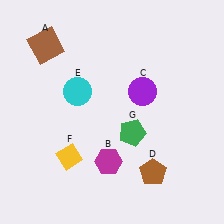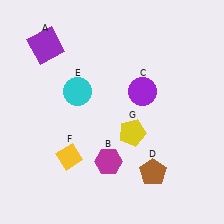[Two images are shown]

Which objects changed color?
A changed from brown to purple. G changed from green to yellow.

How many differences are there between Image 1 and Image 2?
There are 2 differences between the two images.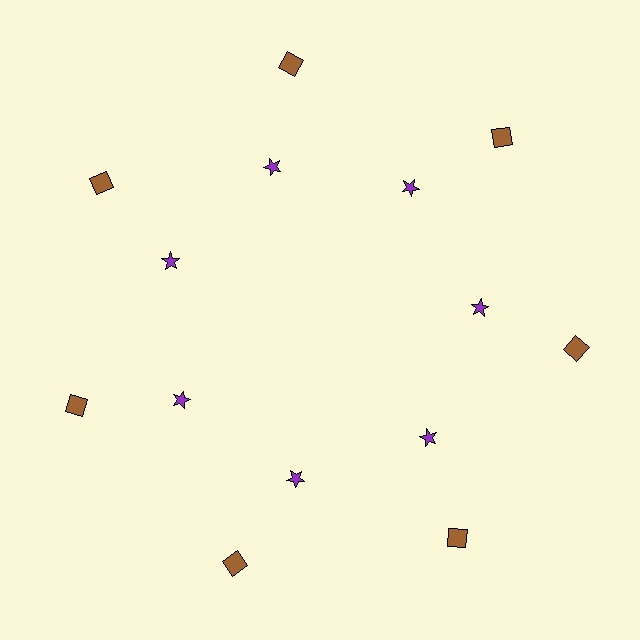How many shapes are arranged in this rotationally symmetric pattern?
There are 14 shapes, arranged in 7 groups of 2.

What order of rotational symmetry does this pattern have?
This pattern has 7-fold rotational symmetry.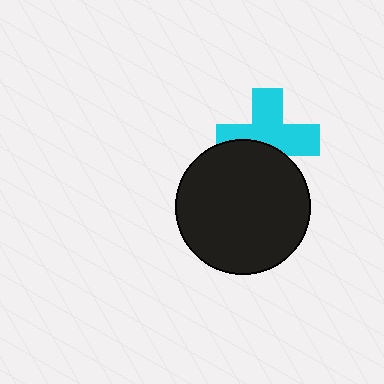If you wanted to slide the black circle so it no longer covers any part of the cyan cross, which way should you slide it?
Slide it down — that is the most direct way to separate the two shapes.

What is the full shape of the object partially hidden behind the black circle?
The partially hidden object is a cyan cross.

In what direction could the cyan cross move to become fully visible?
The cyan cross could move up. That would shift it out from behind the black circle entirely.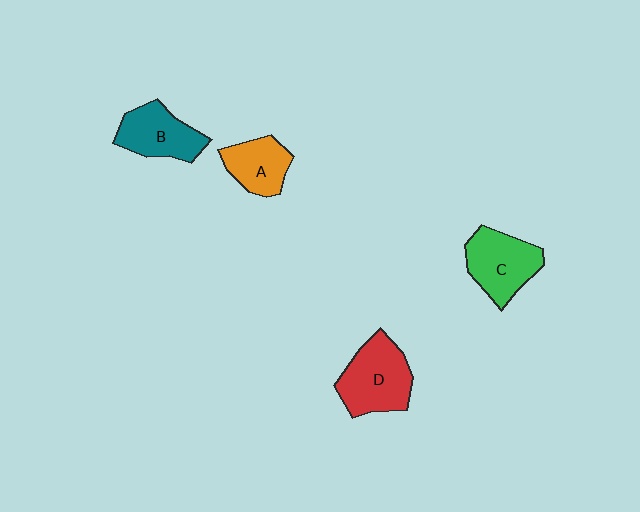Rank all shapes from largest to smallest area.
From largest to smallest: D (red), C (green), B (teal), A (orange).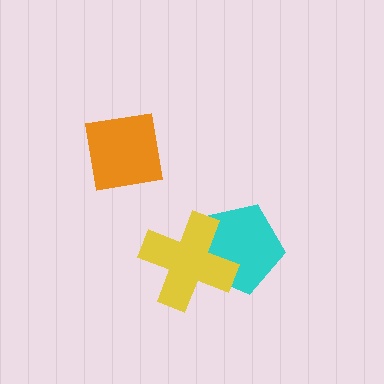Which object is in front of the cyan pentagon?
The yellow cross is in front of the cyan pentagon.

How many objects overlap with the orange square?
0 objects overlap with the orange square.